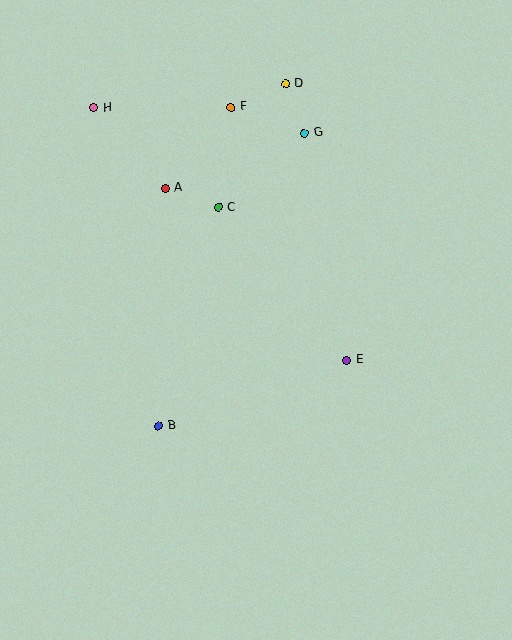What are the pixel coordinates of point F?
Point F is at (231, 107).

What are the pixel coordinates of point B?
Point B is at (158, 426).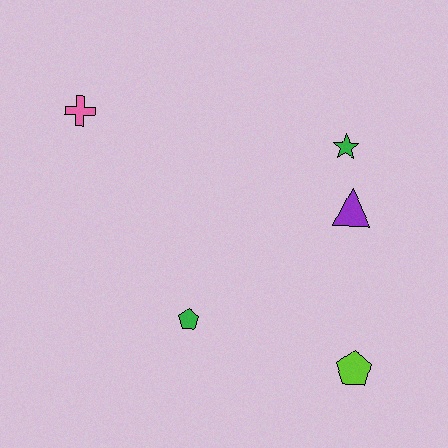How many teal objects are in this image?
There are no teal objects.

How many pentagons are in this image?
There are 2 pentagons.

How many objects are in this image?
There are 5 objects.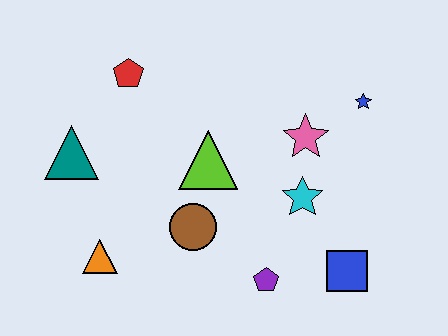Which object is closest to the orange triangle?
The brown circle is closest to the orange triangle.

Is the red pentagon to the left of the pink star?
Yes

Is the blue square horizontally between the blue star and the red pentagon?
Yes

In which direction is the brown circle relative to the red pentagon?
The brown circle is below the red pentagon.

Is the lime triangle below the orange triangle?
No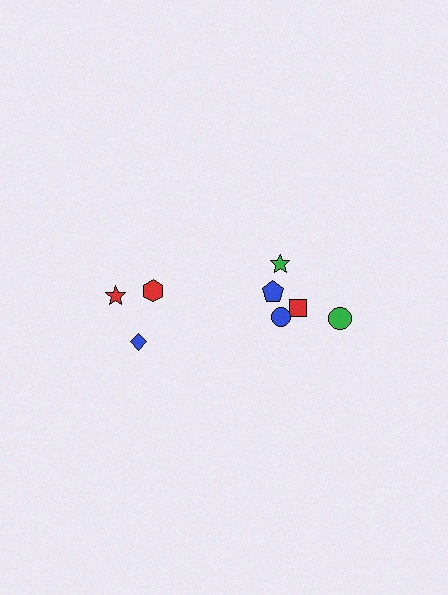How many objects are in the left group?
There are 3 objects.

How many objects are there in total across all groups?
There are 8 objects.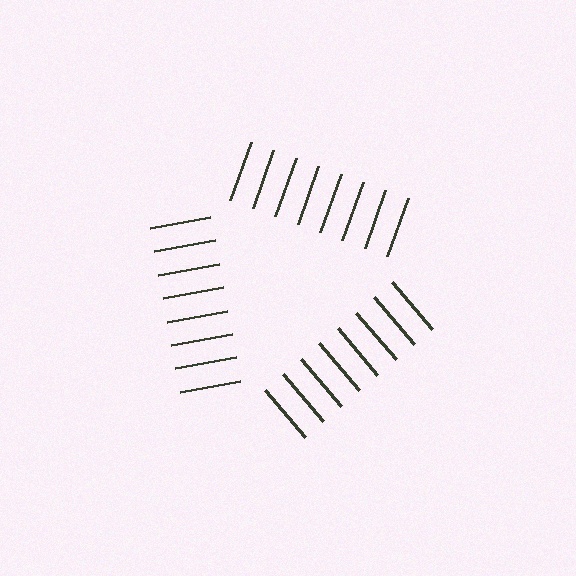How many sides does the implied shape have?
3 sides — the line-ends trace a triangle.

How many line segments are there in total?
24 — 8 along each of the 3 edges.